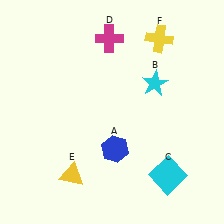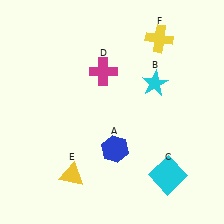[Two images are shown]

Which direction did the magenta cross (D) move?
The magenta cross (D) moved down.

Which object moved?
The magenta cross (D) moved down.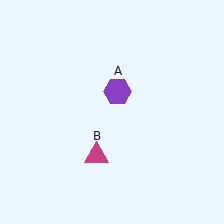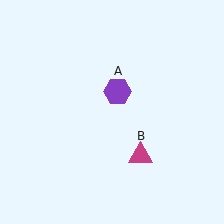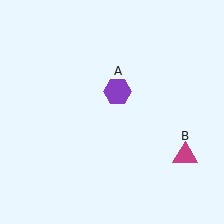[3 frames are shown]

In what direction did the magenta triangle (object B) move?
The magenta triangle (object B) moved right.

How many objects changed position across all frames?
1 object changed position: magenta triangle (object B).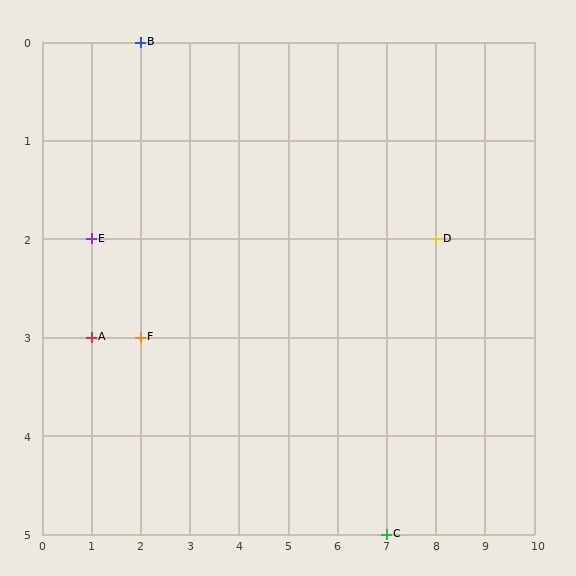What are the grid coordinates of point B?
Point B is at grid coordinates (2, 0).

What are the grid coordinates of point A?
Point A is at grid coordinates (1, 3).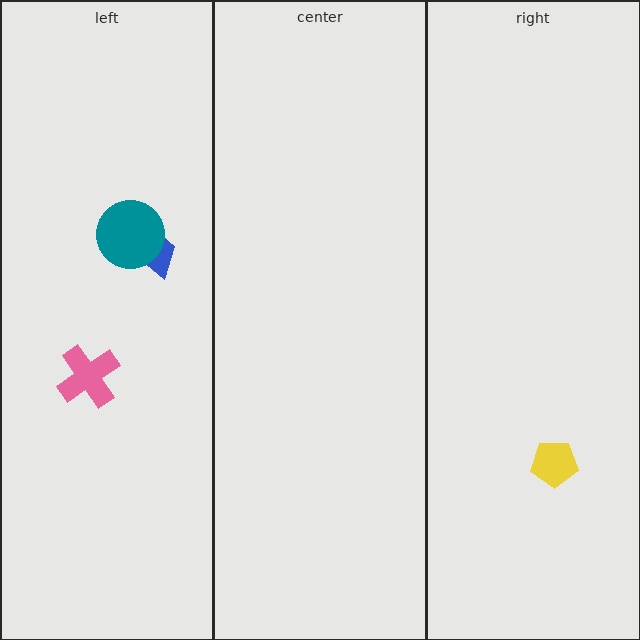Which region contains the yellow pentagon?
The right region.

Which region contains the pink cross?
The left region.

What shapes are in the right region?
The yellow pentagon.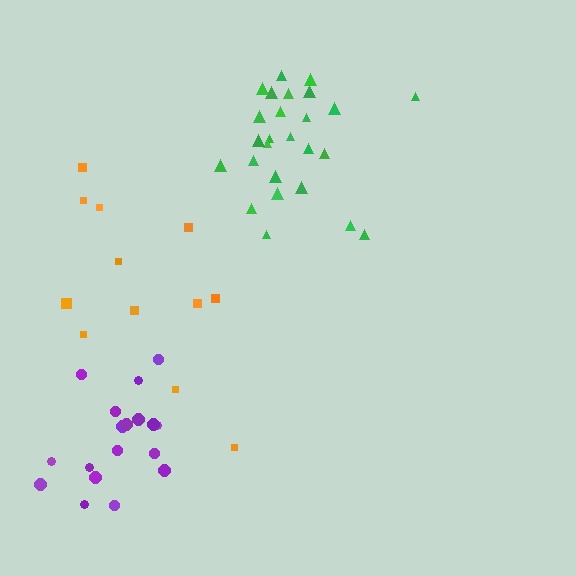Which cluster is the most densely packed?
Green.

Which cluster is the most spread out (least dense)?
Orange.